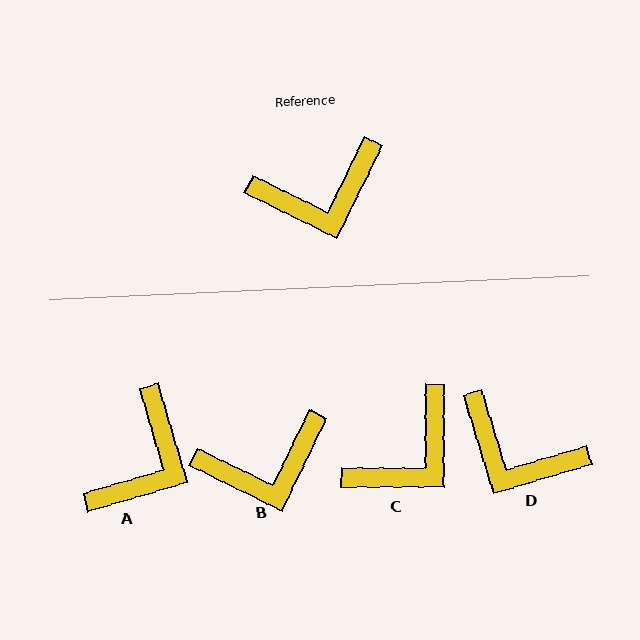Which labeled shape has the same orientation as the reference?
B.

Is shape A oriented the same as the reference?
No, it is off by about 43 degrees.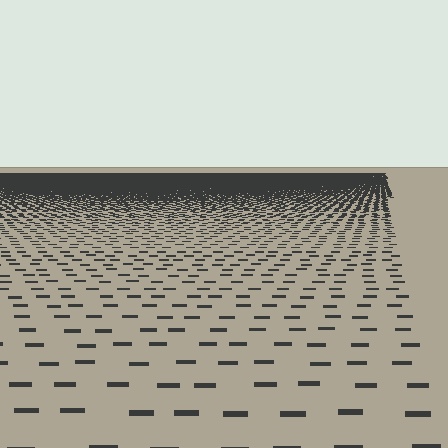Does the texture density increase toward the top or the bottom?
Density increases toward the top.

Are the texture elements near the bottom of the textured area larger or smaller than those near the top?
Larger. Near the bottom, elements are closer to the viewer and appear at a bigger on-screen size.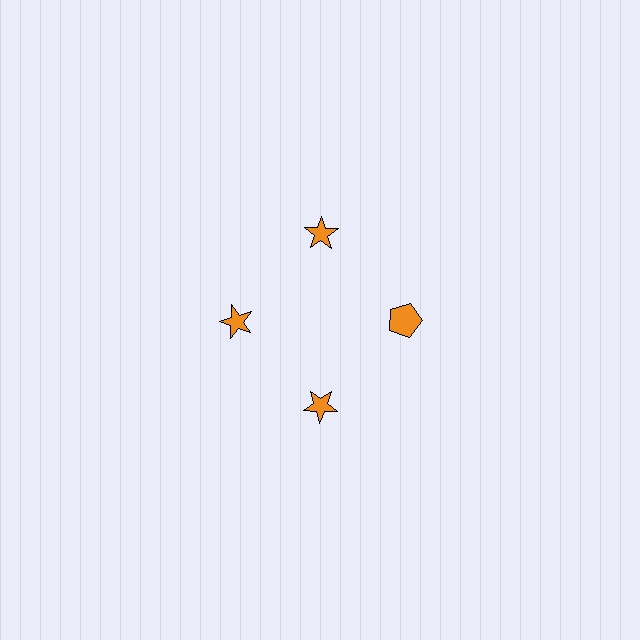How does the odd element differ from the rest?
It has a different shape: pentagon instead of star.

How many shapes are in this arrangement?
There are 4 shapes arranged in a ring pattern.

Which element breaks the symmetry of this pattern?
The orange pentagon at roughly the 3 o'clock position breaks the symmetry. All other shapes are orange stars.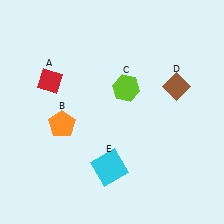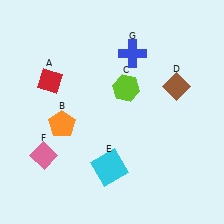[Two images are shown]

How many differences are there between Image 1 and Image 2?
There are 2 differences between the two images.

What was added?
A pink diamond (F), a blue cross (G) were added in Image 2.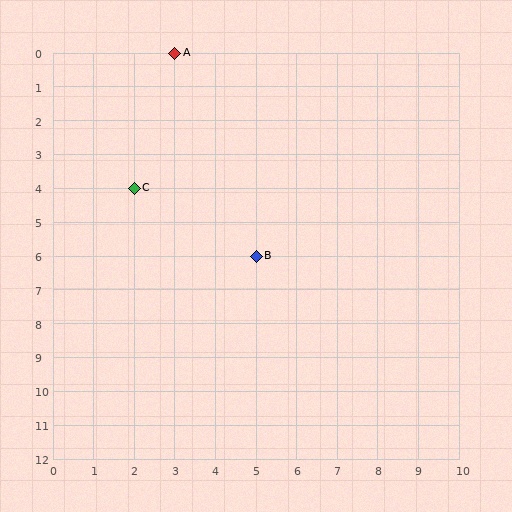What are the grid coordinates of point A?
Point A is at grid coordinates (3, 0).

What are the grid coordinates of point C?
Point C is at grid coordinates (2, 4).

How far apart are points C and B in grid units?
Points C and B are 3 columns and 2 rows apart (about 3.6 grid units diagonally).